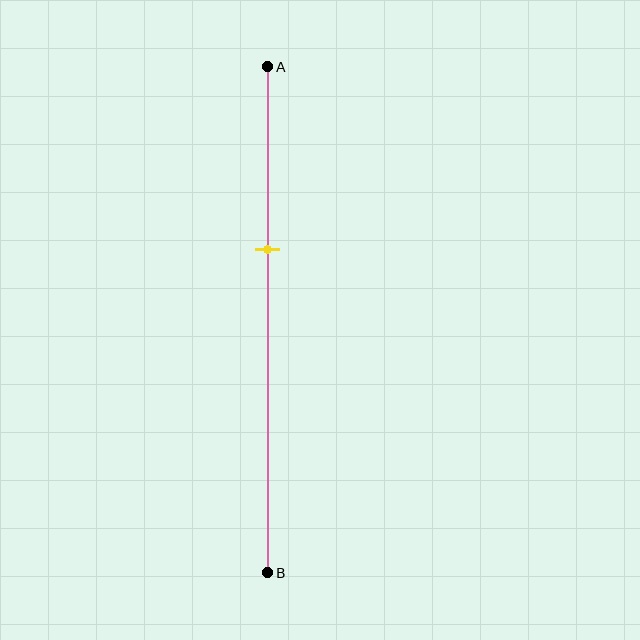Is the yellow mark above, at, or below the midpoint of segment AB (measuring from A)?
The yellow mark is above the midpoint of segment AB.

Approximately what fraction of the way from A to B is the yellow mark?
The yellow mark is approximately 35% of the way from A to B.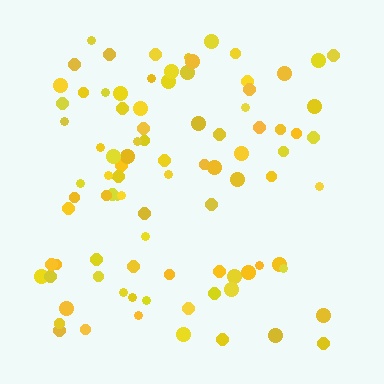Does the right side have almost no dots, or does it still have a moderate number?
Still a moderate number, just noticeably fewer than the left.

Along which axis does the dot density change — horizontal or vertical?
Horizontal.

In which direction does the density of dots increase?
From right to left, with the left side densest.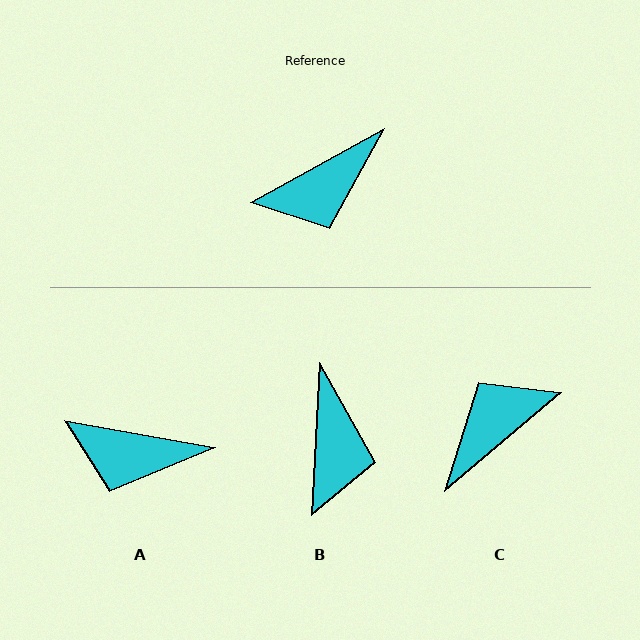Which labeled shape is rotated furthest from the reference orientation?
C, about 169 degrees away.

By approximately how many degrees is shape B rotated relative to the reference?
Approximately 58 degrees counter-clockwise.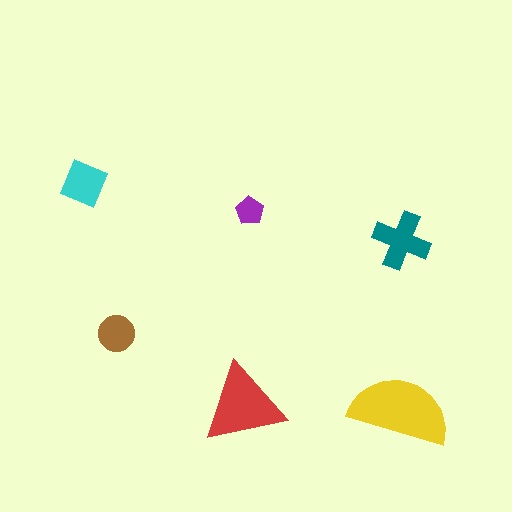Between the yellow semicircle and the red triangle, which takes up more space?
The yellow semicircle.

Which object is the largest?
The yellow semicircle.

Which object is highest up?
The cyan diamond is topmost.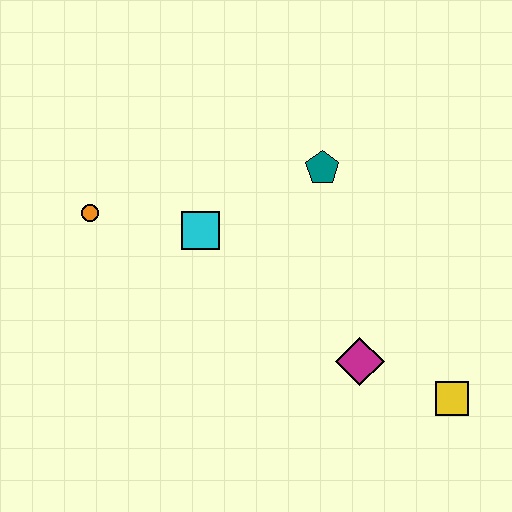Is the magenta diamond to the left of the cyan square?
No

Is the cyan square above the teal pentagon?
No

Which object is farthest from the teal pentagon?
The yellow square is farthest from the teal pentagon.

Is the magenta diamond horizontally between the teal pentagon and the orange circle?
No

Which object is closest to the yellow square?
The magenta diamond is closest to the yellow square.